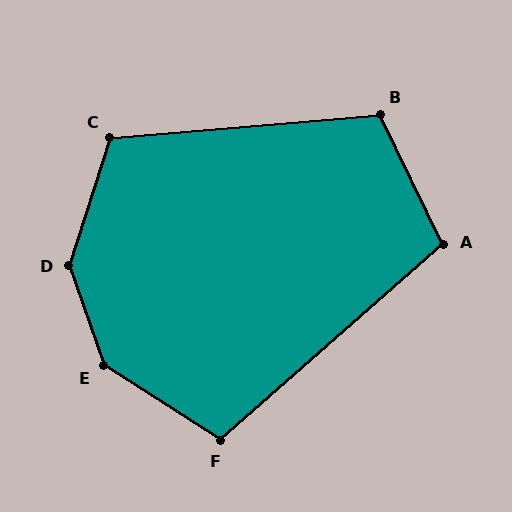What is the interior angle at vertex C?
Approximately 113 degrees (obtuse).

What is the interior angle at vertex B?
Approximately 111 degrees (obtuse).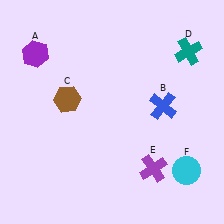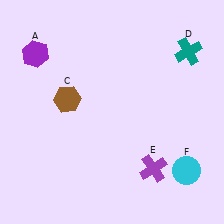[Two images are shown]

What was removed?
The blue cross (B) was removed in Image 2.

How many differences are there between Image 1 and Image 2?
There is 1 difference between the two images.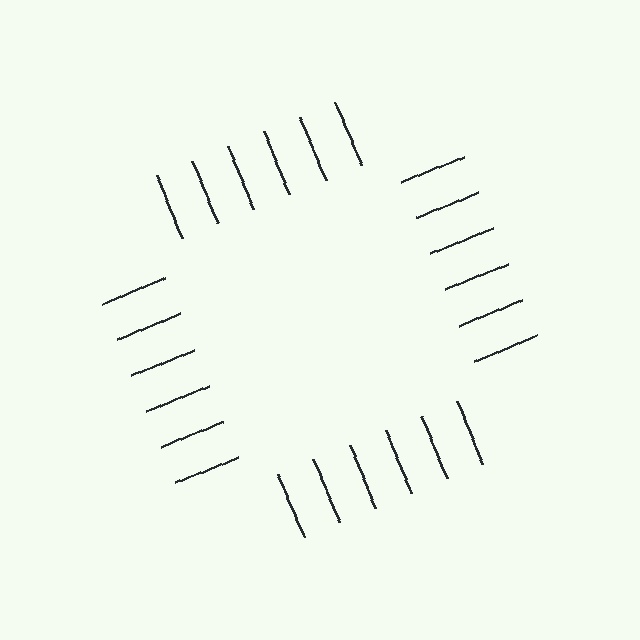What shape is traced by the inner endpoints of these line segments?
An illusory square — the line segments terminate on its edges but no continuous stroke is drawn.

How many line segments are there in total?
24 — 6 along each of the 4 edges.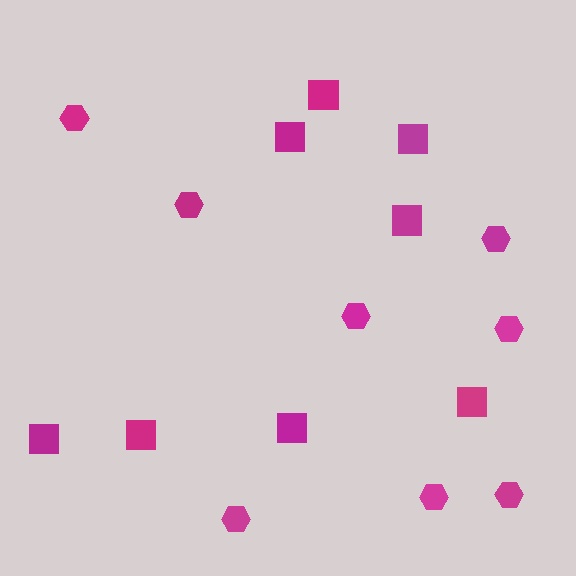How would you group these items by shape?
There are 2 groups: one group of hexagons (8) and one group of squares (8).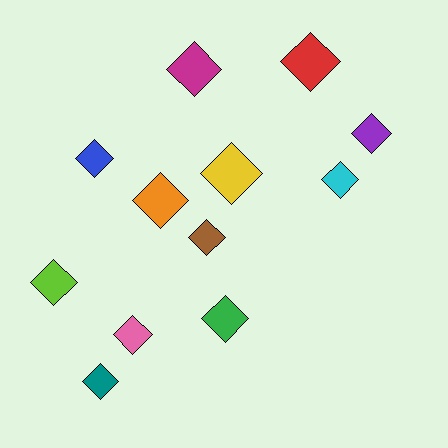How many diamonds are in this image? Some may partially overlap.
There are 12 diamonds.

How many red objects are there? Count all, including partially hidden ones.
There is 1 red object.